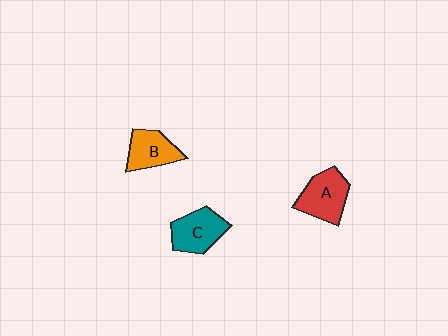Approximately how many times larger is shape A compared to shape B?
Approximately 1.2 times.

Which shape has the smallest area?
Shape B (orange).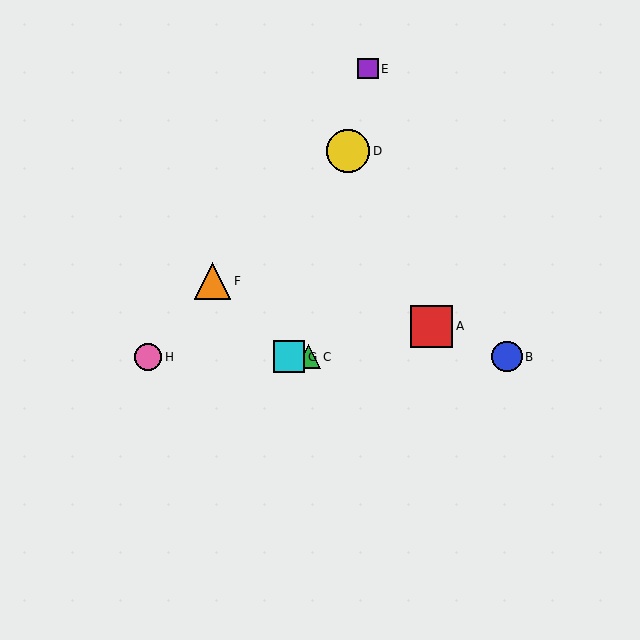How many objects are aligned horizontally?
4 objects (B, C, G, H) are aligned horizontally.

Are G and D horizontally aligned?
No, G is at y≈357 and D is at y≈151.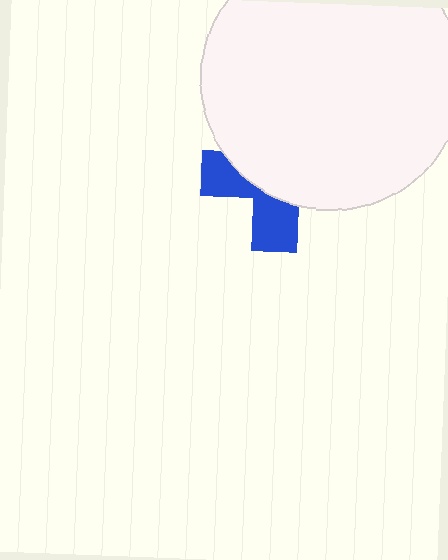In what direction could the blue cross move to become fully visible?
The blue cross could move down. That would shift it out from behind the white circle entirely.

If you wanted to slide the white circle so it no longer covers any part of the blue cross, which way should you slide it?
Slide it up — that is the most direct way to separate the two shapes.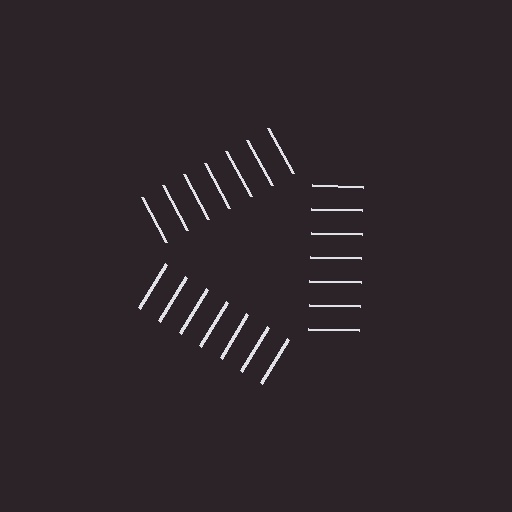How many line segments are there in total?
21 — 7 along each of the 3 edges.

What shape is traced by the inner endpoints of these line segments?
An illusory triangle — the line segments terminate on its edges but no continuous stroke is drawn.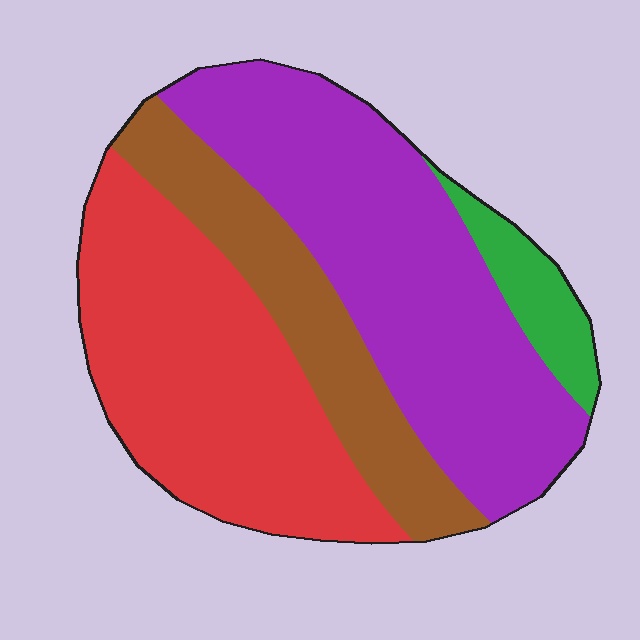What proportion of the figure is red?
Red covers roughly 35% of the figure.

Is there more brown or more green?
Brown.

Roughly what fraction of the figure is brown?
Brown takes up between a sixth and a third of the figure.